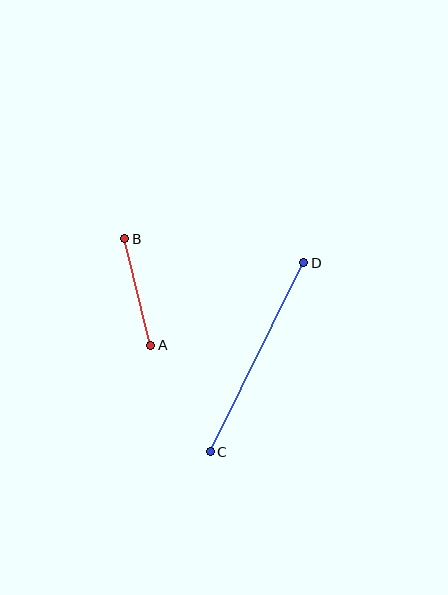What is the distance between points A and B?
The distance is approximately 110 pixels.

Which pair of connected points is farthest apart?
Points C and D are farthest apart.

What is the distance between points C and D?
The distance is approximately 211 pixels.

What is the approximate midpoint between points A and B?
The midpoint is at approximately (138, 292) pixels.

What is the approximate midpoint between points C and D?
The midpoint is at approximately (257, 357) pixels.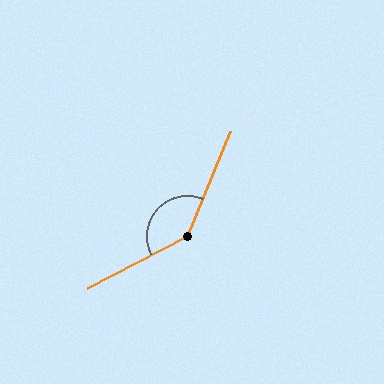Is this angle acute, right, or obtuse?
It is obtuse.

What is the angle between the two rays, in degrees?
Approximately 140 degrees.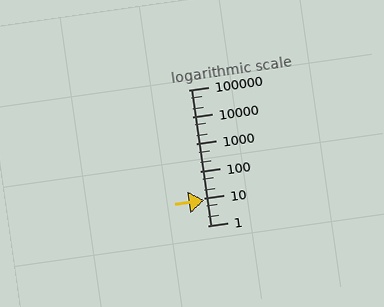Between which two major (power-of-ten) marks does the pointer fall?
The pointer is between 1 and 10.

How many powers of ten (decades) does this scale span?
The scale spans 5 decades, from 1 to 100000.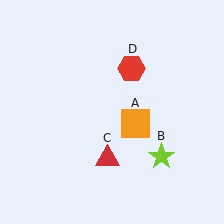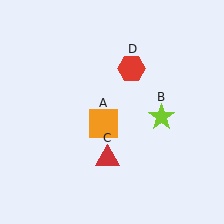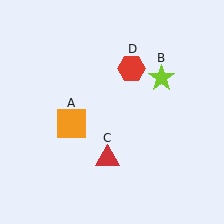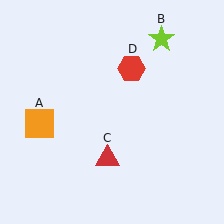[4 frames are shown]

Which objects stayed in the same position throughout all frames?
Red triangle (object C) and red hexagon (object D) remained stationary.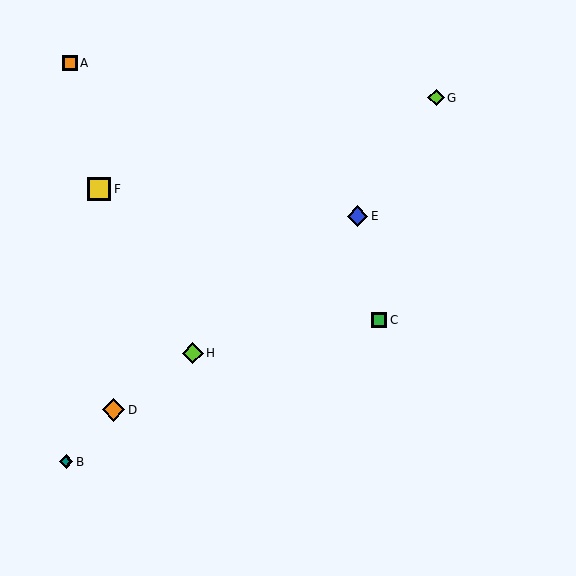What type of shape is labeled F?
Shape F is a yellow square.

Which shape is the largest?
The orange diamond (labeled D) is the largest.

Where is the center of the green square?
The center of the green square is at (379, 320).